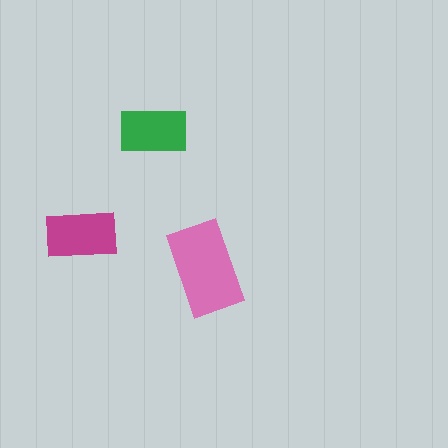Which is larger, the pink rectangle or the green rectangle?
The pink one.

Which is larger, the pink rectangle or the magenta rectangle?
The pink one.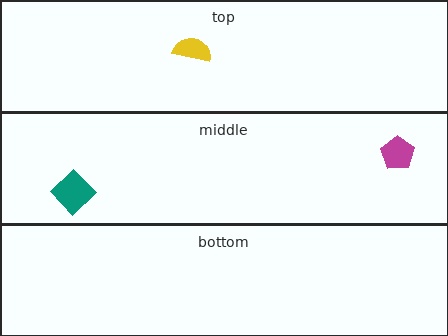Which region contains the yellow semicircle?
The top region.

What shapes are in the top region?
The yellow semicircle.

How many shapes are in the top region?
1.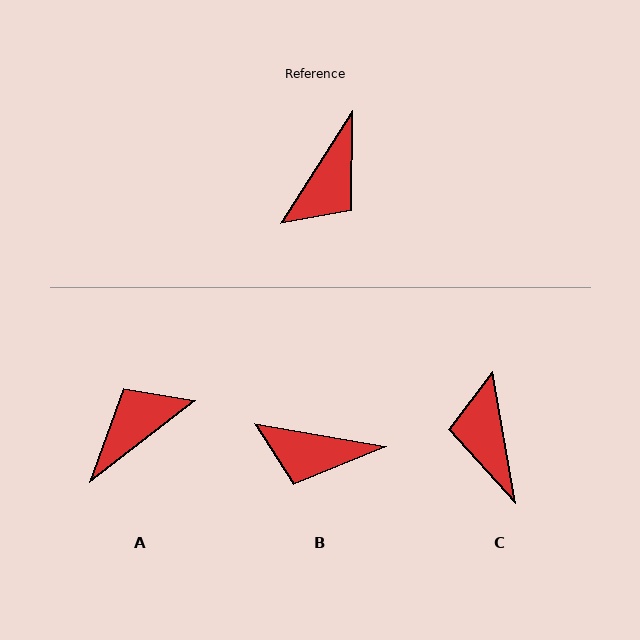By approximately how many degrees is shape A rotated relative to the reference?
Approximately 160 degrees counter-clockwise.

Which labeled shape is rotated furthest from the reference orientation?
A, about 160 degrees away.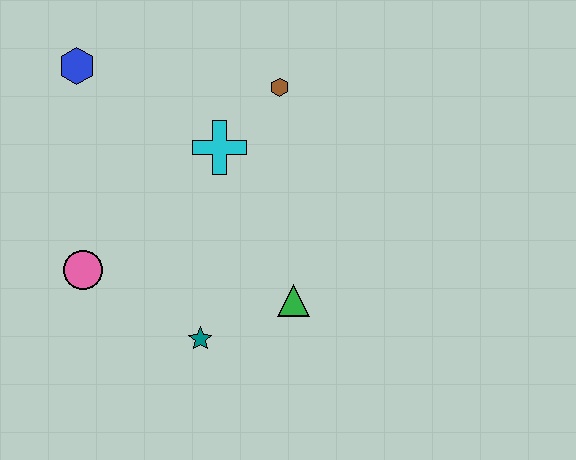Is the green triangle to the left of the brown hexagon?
No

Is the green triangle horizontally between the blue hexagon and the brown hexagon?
No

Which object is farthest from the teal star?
The blue hexagon is farthest from the teal star.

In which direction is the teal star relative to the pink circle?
The teal star is to the right of the pink circle.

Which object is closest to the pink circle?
The teal star is closest to the pink circle.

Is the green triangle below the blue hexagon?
Yes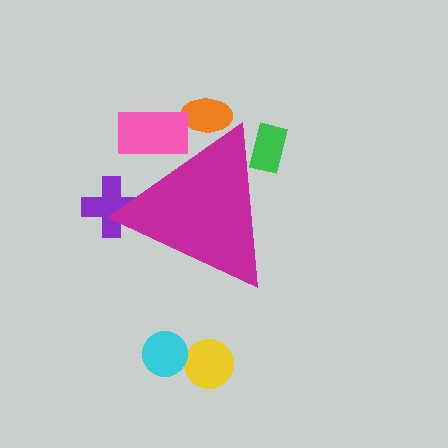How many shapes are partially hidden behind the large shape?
4 shapes are partially hidden.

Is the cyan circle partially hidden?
No, the cyan circle is fully visible.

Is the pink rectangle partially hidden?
Yes, the pink rectangle is partially hidden behind the magenta triangle.